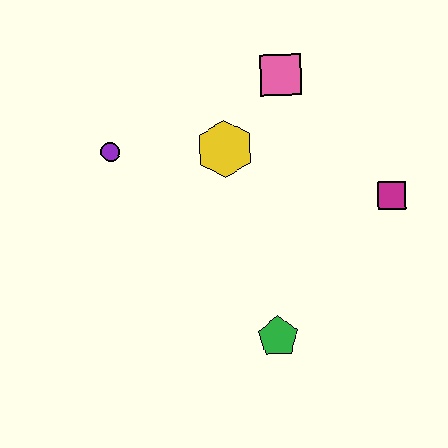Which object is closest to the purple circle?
The yellow hexagon is closest to the purple circle.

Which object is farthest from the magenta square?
The purple circle is farthest from the magenta square.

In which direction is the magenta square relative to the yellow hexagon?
The magenta square is to the right of the yellow hexagon.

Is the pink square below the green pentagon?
No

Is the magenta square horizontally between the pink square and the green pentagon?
No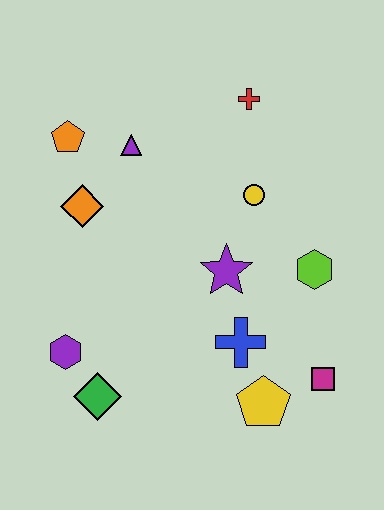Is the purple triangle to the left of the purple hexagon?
No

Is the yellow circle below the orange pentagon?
Yes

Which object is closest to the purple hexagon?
The green diamond is closest to the purple hexagon.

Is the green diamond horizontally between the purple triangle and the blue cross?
No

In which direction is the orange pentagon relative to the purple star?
The orange pentagon is to the left of the purple star.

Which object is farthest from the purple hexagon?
The red cross is farthest from the purple hexagon.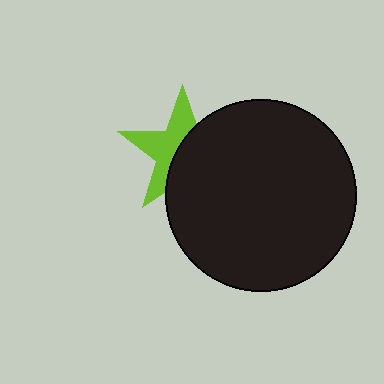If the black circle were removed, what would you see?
You would see the complete lime star.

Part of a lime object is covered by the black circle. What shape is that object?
It is a star.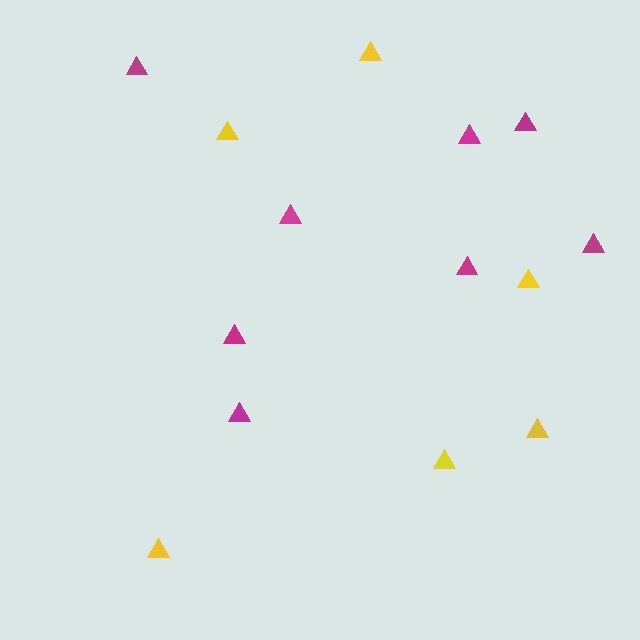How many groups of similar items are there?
There are 2 groups: one group of yellow triangles (6) and one group of magenta triangles (8).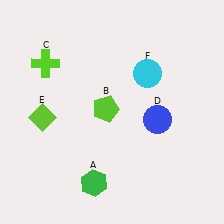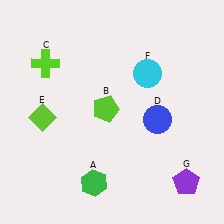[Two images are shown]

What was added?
A purple pentagon (G) was added in Image 2.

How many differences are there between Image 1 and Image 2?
There is 1 difference between the two images.